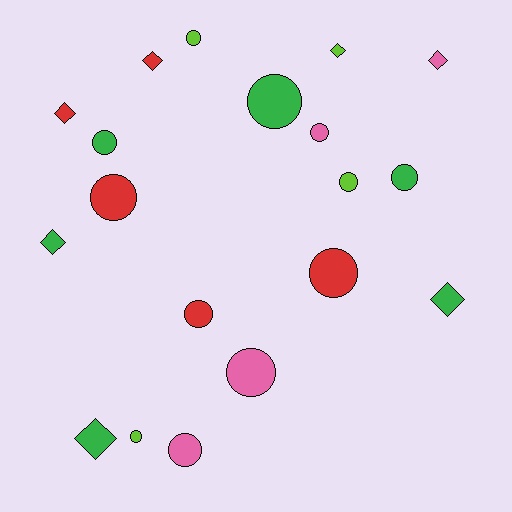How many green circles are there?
There are 3 green circles.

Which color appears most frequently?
Green, with 6 objects.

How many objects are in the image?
There are 19 objects.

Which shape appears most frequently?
Circle, with 12 objects.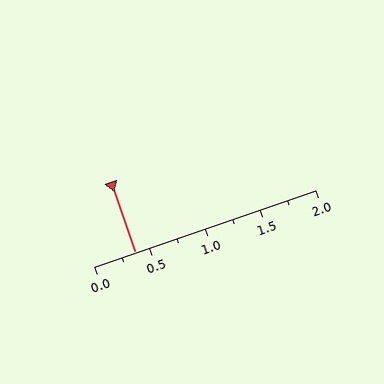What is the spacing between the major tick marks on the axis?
The major ticks are spaced 0.5 apart.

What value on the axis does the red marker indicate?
The marker indicates approximately 0.38.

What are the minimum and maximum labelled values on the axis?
The axis runs from 0.0 to 2.0.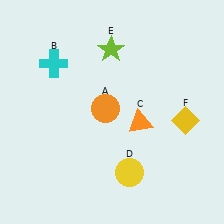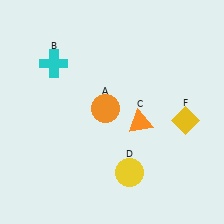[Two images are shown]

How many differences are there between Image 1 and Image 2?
There is 1 difference between the two images.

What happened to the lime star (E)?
The lime star (E) was removed in Image 2. It was in the top-left area of Image 1.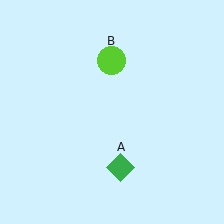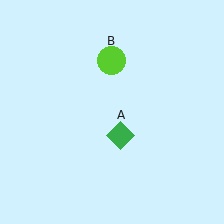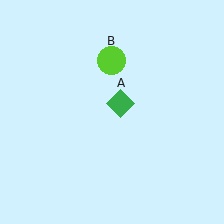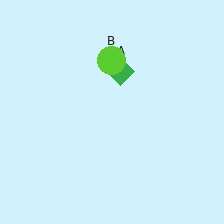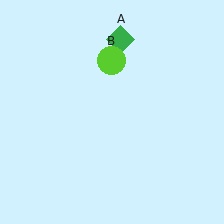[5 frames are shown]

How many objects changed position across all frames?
1 object changed position: green diamond (object A).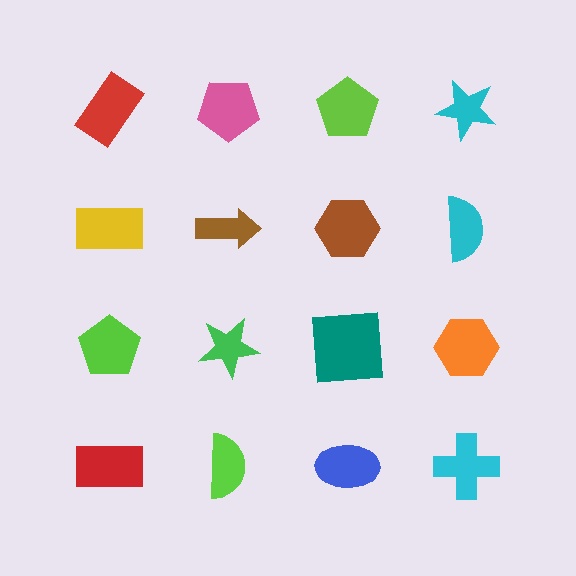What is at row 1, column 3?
A lime pentagon.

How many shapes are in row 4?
4 shapes.